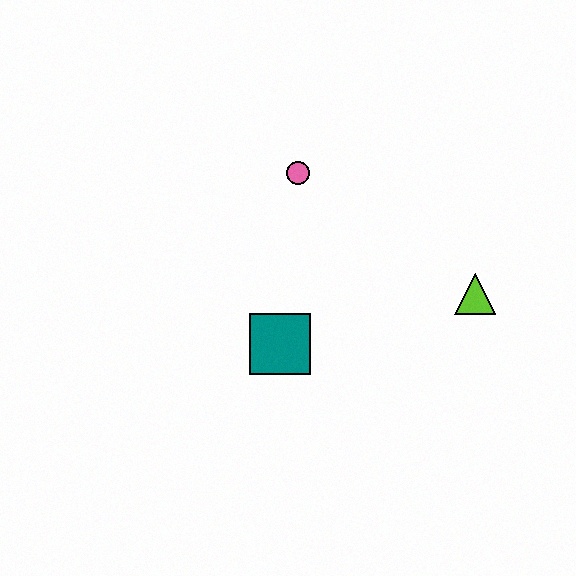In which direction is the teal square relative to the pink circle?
The teal square is below the pink circle.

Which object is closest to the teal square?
The pink circle is closest to the teal square.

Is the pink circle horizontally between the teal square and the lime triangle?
Yes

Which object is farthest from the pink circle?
The lime triangle is farthest from the pink circle.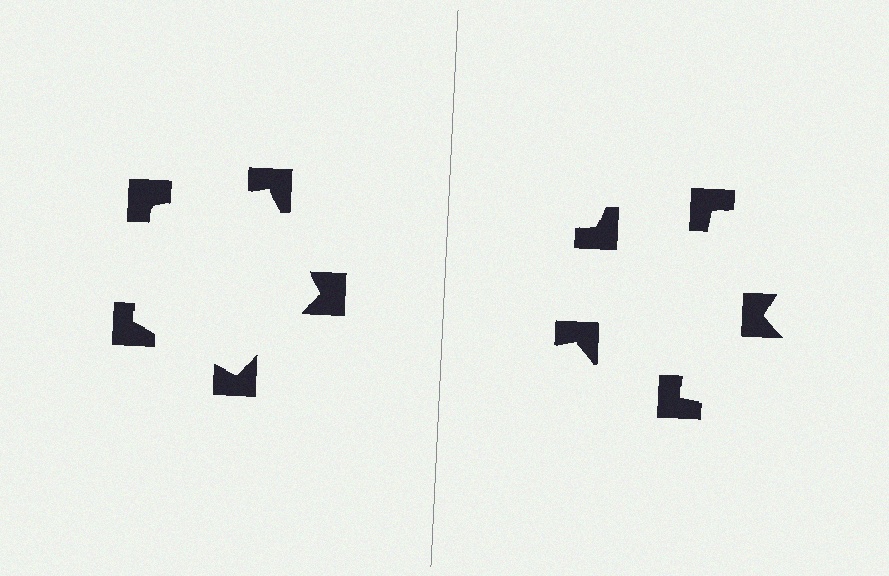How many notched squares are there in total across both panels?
10 — 5 on each side.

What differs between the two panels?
The notched squares are positioned identically on both sides; only the wedge orientations differ. On the left they align to a pentagon; on the right they are misaligned.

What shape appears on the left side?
An illusory pentagon.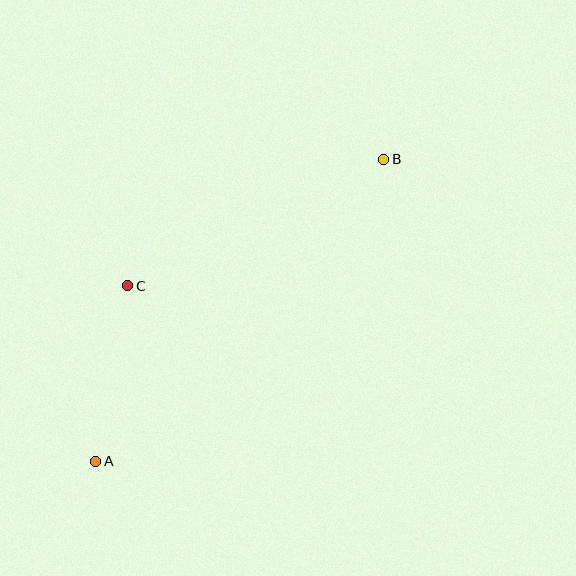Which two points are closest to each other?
Points A and C are closest to each other.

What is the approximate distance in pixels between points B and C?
The distance between B and C is approximately 286 pixels.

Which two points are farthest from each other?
Points A and B are farthest from each other.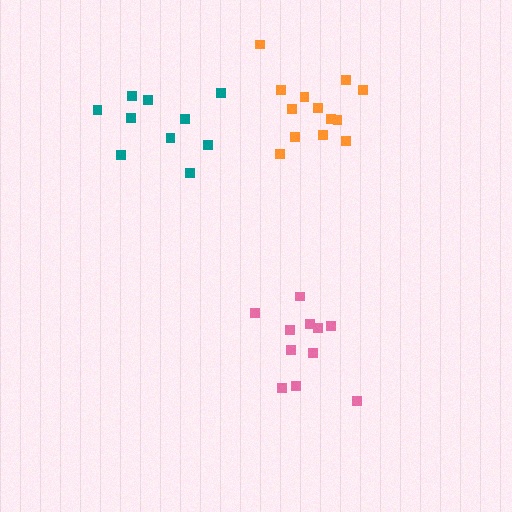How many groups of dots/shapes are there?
There are 3 groups.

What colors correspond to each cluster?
The clusters are colored: orange, pink, teal.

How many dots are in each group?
Group 1: 13 dots, Group 2: 11 dots, Group 3: 10 dots (34 total).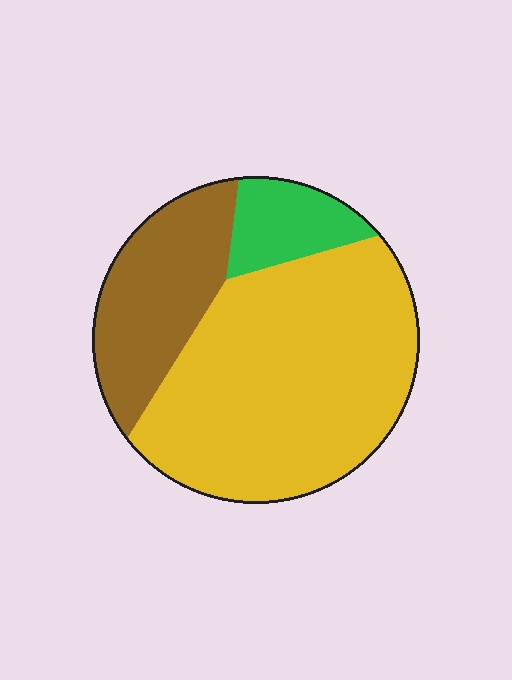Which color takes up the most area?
Yellow, at roughly 65%.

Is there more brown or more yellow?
Yellow.